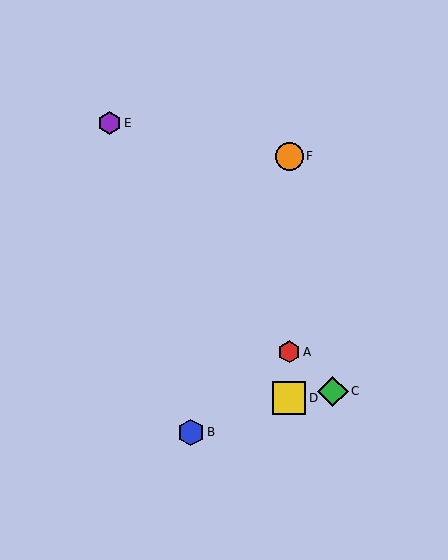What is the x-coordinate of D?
Object D is at x≈289.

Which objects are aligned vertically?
Objects A, D, F are aligned vertically.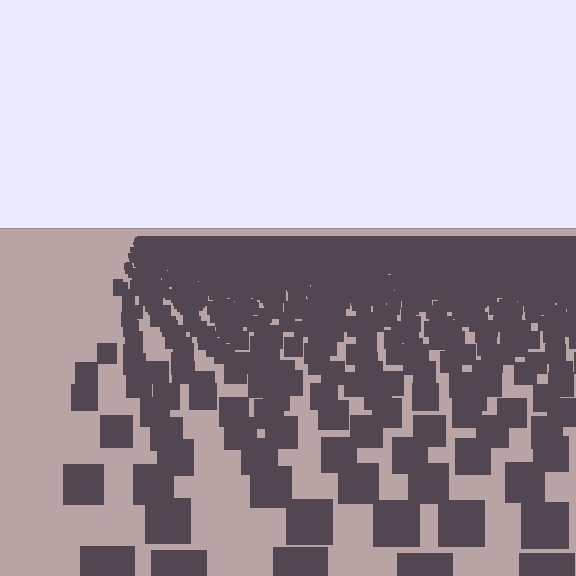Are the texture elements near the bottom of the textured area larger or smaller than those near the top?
Larger. Near the bottom, elements are closer to the viewer and appear at a bigger on-screen size.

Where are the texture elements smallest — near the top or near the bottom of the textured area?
Near the top.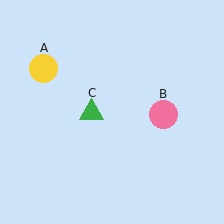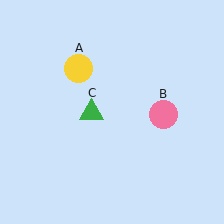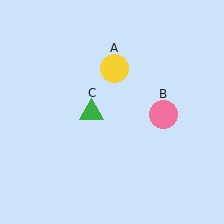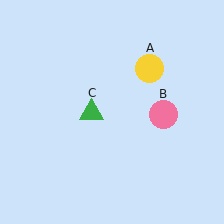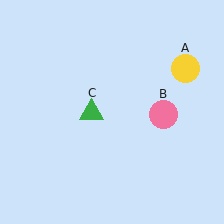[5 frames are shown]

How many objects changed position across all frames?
1 object changed position: yellow circle (object A).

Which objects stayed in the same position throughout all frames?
Pink circle (object B) and green triangle (object C) remained stationary.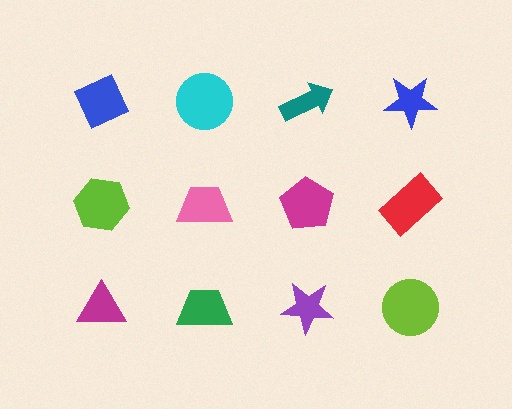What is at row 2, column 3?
A magenta pentagon.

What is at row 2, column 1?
A lime hexagon.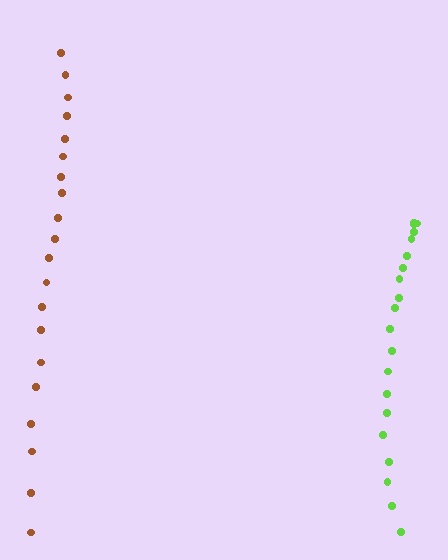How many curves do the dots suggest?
There are 2 distinct paths.